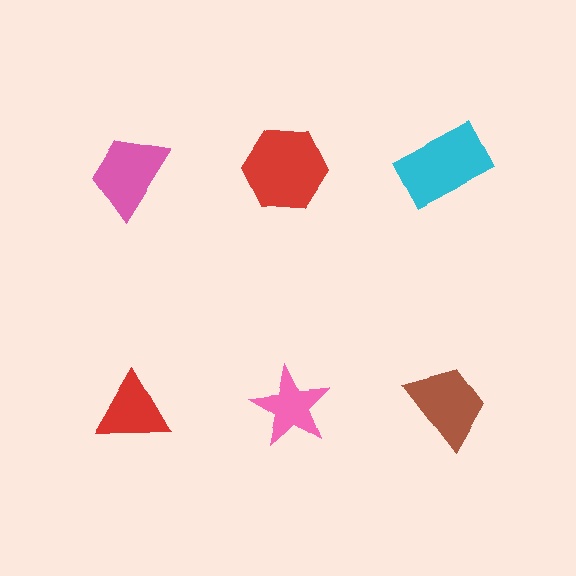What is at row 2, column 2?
A pink star.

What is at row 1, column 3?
A cyan rectangle.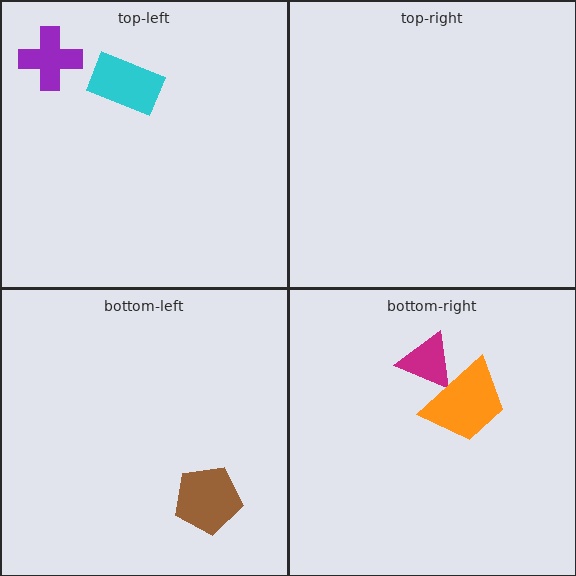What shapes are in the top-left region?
The cyan rectangle, the purple cross.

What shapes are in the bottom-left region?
The brown pentagon.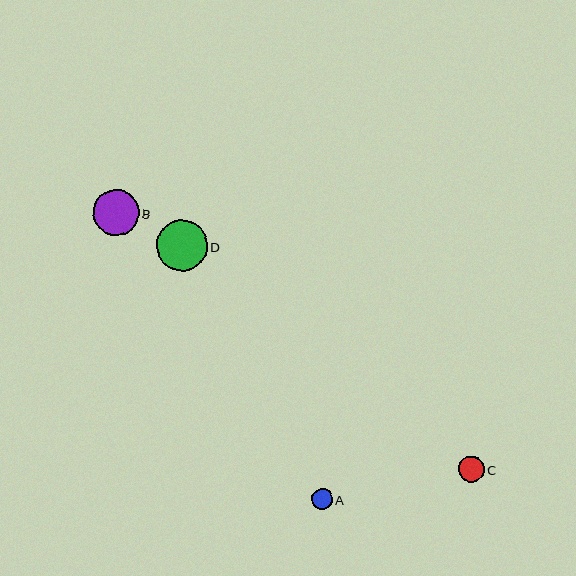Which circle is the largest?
Circle D is the largest with a size of approximately 51 pixels.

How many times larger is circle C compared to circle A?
Circle C is approximately 1.2 times the size of circle A.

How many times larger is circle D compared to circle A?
Circle D is approximately 2.4 times the size of circle A.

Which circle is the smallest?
Circle A is the smallest with a size of approximately 21 pixels.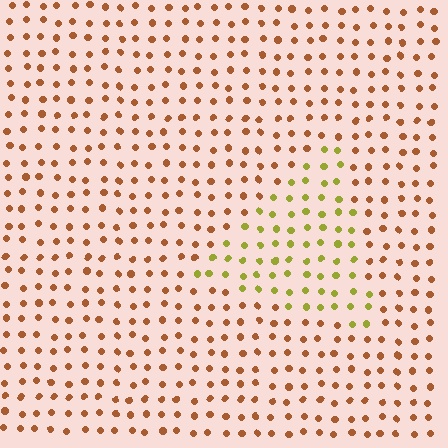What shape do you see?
I see a triangle.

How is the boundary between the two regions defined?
The boundary is defined purely by a slight shift in hue (about 46 degrees). Spacing, size, and orientation are identical on both sides.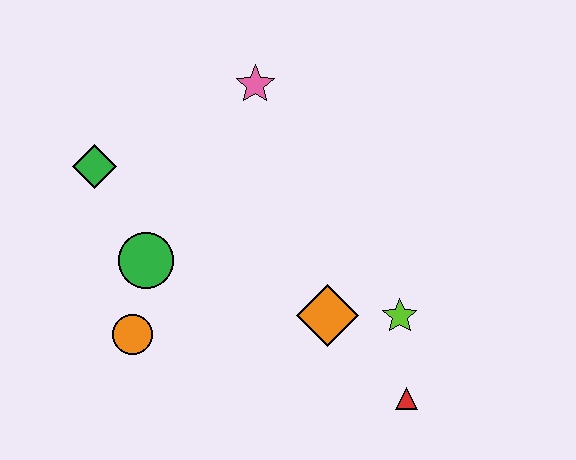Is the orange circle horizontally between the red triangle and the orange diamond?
No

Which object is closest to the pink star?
The green diamond is closest to the pink star.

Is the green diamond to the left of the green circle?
Yes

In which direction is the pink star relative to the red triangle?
The pink star is above the red triangle.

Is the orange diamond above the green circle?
No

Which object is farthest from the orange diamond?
The green diamond is farthest from the orange diamond.